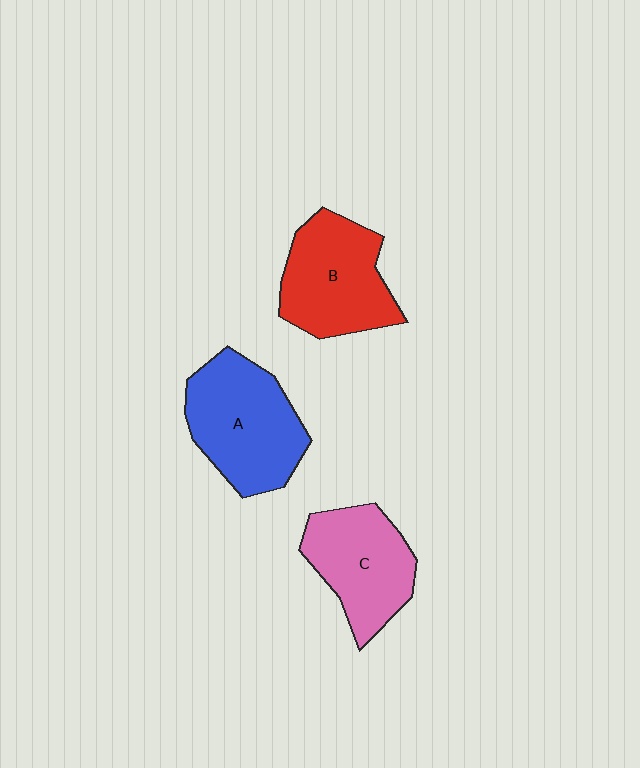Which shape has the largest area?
Shape A (blue).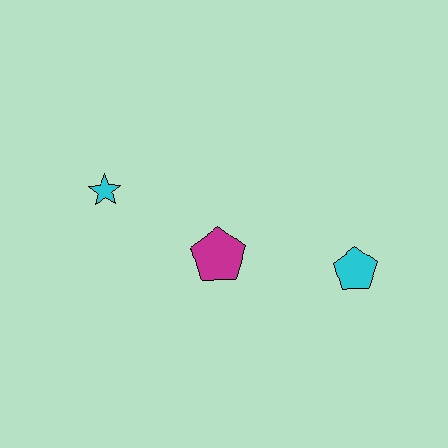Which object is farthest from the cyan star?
The cyan pentagon is farthest from the cyan star.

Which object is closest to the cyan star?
The magenta pentagon is closest to the cyan star.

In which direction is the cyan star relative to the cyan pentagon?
The cyan star is to the left of the cyan pentagon.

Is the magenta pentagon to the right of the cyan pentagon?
No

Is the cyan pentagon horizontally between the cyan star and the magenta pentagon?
No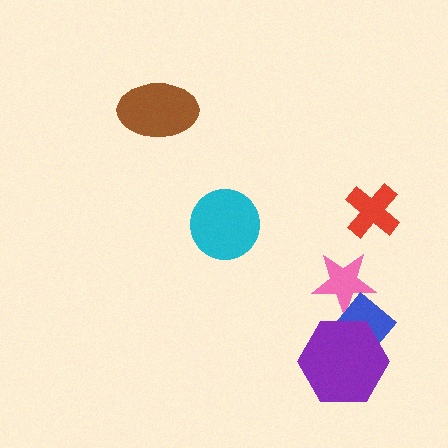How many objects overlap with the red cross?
0 objects overlap with the red cross.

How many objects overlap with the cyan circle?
0 objects overlap with the cyan circle.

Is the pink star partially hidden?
Yes, it is partially covered by another shape.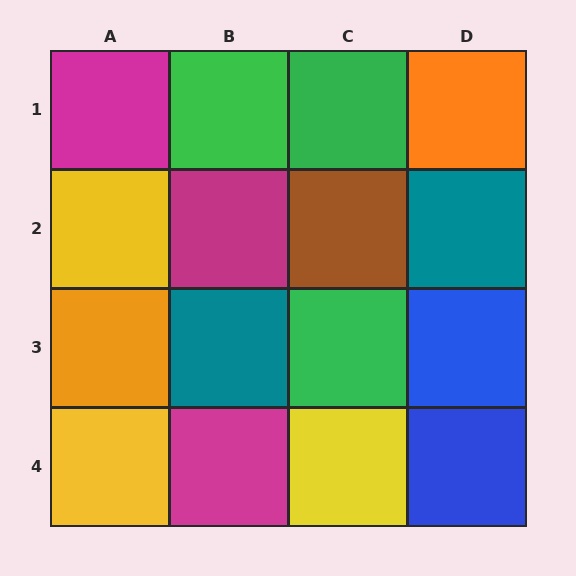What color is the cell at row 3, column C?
Green.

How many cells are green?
3 cells are green.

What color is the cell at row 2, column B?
Magenta.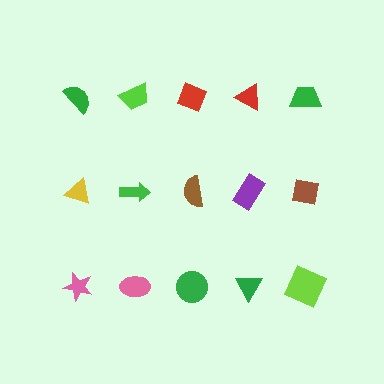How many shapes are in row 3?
5 shapes.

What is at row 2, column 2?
A green arrow.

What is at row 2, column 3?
A brown semicircle.